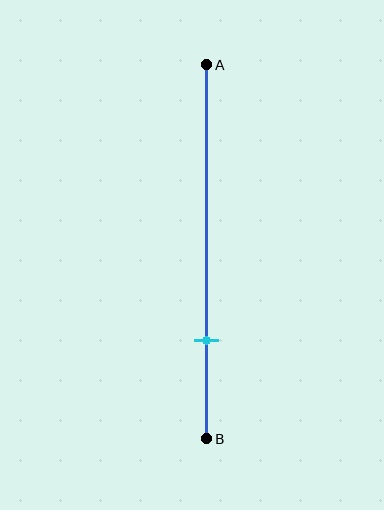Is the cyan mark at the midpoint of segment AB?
No, the mark is at about 75% from A, not at the 50% midpoint.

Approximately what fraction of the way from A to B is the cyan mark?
The cyan mark is approximately 75% of the way from A to B.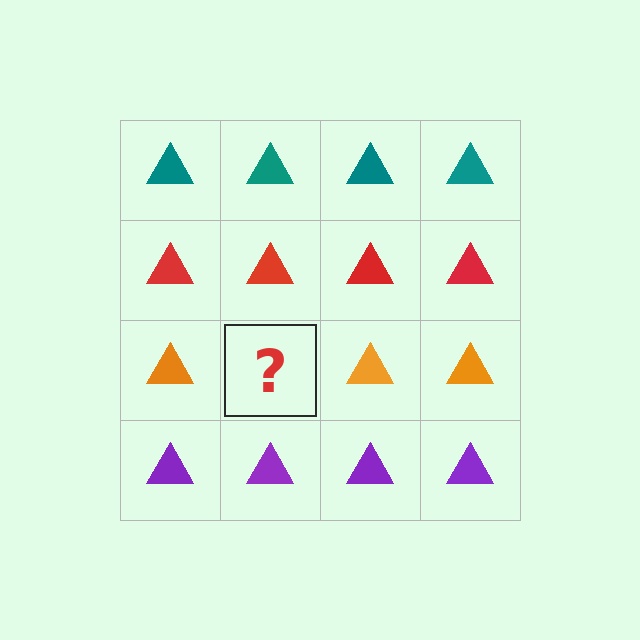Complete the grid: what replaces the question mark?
The question mark should be replaced with an orange triangle.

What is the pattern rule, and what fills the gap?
The rule is that each row has a consistent color. The gap should be filled with an orange triangle.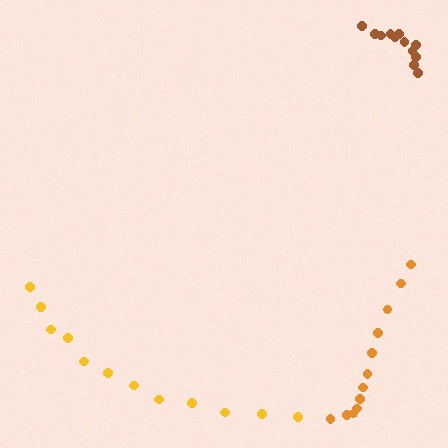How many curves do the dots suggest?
There are 3 distinct paths.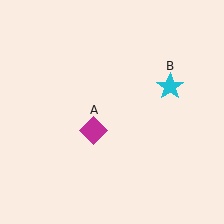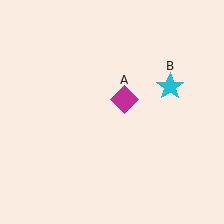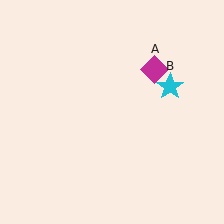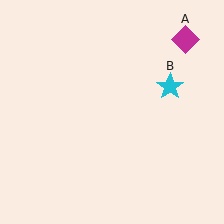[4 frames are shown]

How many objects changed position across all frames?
1 object changed position: magenta diamond (object A).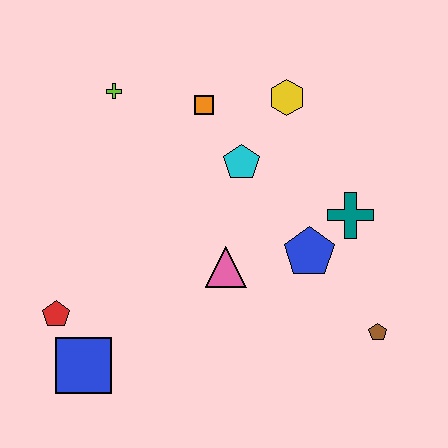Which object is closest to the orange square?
The cyan pentagon is closest to the orange square.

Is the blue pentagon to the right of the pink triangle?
Yes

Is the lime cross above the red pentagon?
Yes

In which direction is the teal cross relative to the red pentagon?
The teal cross is to the right of the red pentagon.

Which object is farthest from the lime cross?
The brown pentagon is farthest from the lime cross.